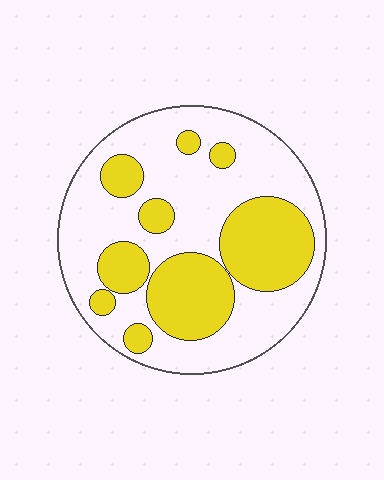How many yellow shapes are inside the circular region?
9.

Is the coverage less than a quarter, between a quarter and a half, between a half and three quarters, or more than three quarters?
Between a quarter and a half.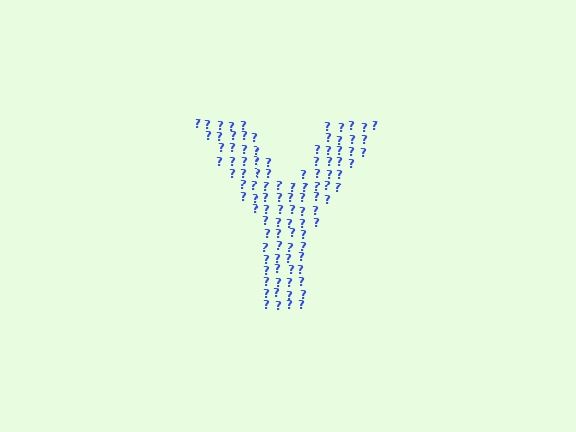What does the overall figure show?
The overall figure shows the letter Y.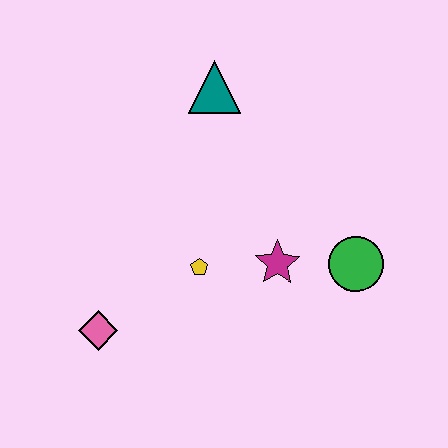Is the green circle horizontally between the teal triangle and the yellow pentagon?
No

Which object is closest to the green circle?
The magenta star is closest to the green circle.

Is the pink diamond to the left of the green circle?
Yes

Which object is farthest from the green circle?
The pink diamond is farthest from the green circle.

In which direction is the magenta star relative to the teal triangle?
The magenta star is below the teal triangle.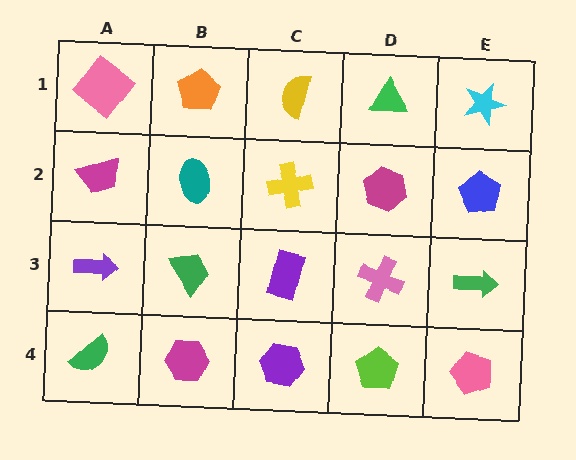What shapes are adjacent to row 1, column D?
A magenta hexagon (row 2, column D), a yellow semicircle (row 1, column C), a cyan star (row 1, column E).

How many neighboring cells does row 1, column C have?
3.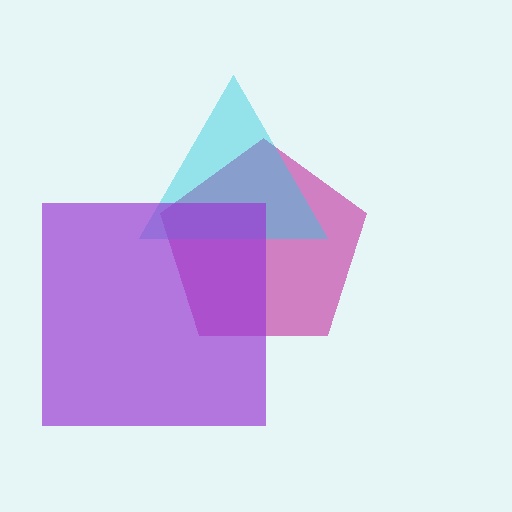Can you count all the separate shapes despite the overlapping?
Yes, there are 3 separate shapes.